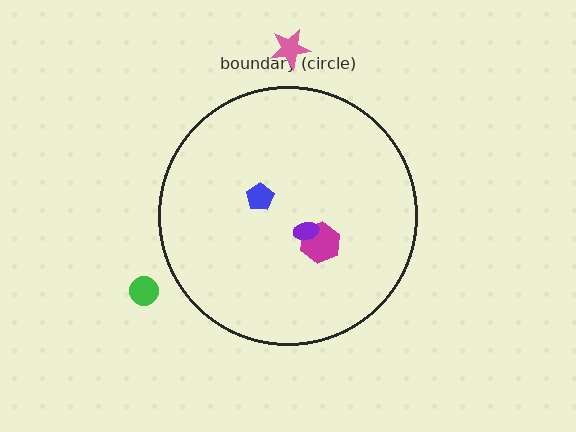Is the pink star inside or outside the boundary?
Outside.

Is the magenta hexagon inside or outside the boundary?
Inside.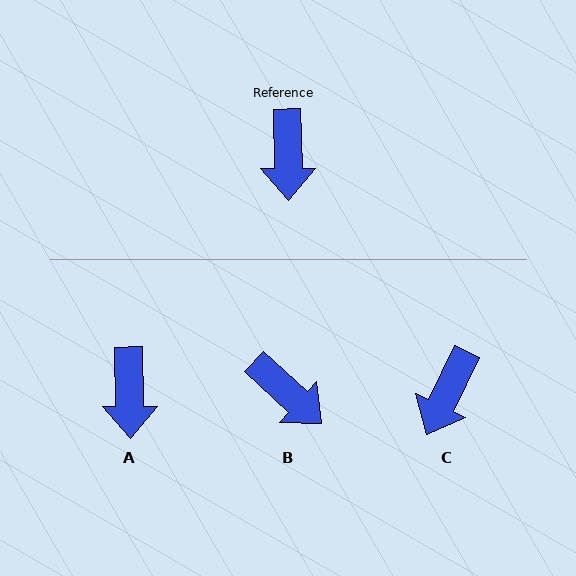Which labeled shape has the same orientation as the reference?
A.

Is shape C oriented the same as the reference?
No, it is off by about 27 degrees.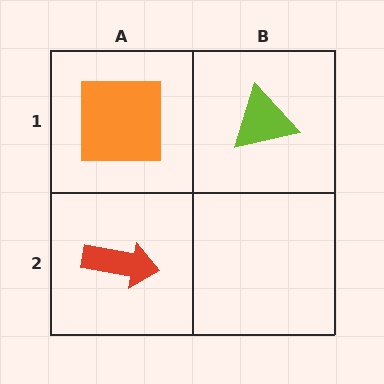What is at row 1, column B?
A lime triangle.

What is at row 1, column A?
An orange square.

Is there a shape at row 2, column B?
No, that cell is empty.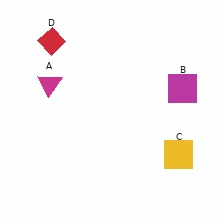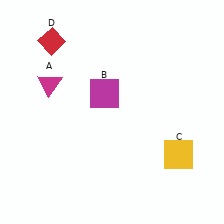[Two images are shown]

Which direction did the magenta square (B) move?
The magenta square (B) moved left.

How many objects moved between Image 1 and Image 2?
1 object moved between the two images.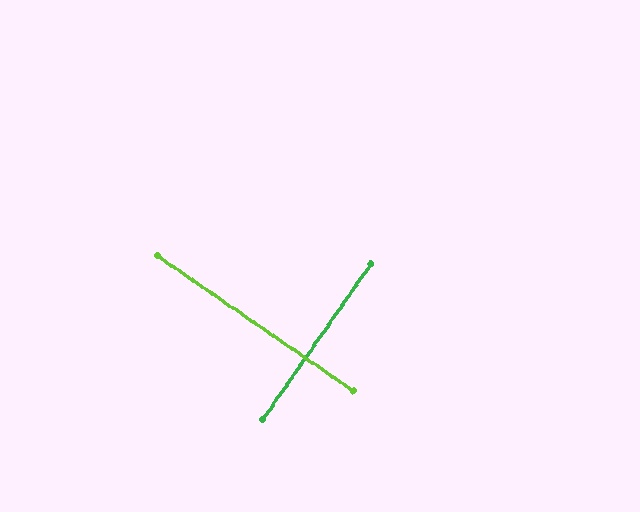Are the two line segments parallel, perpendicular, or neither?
Perpendicular — they meet at approximately 90°.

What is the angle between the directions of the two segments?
Approximately 90 degrees.